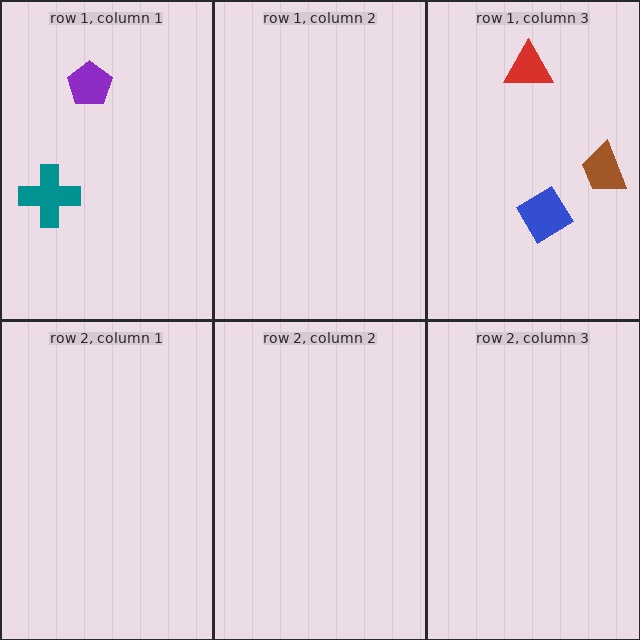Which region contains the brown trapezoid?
The row 1, column 3 region.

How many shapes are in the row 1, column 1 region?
2.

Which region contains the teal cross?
The row 1, column 1 region.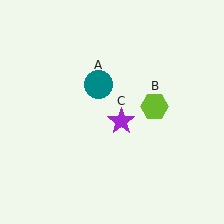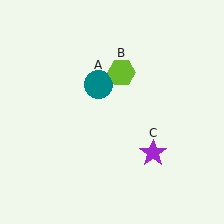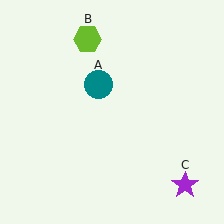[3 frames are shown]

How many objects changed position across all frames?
2 objects changed position: lime hexagon (object B), purple star (object C).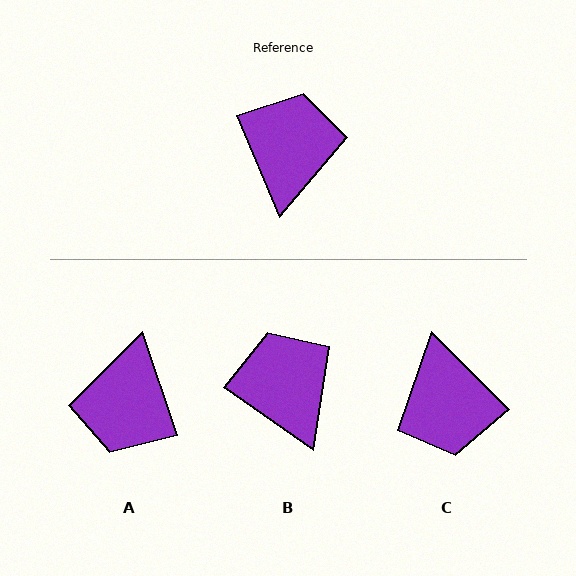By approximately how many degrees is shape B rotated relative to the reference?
Approximately 32 degrees counter-clockwise.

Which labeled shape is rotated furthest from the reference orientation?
A, about 176 degrees away.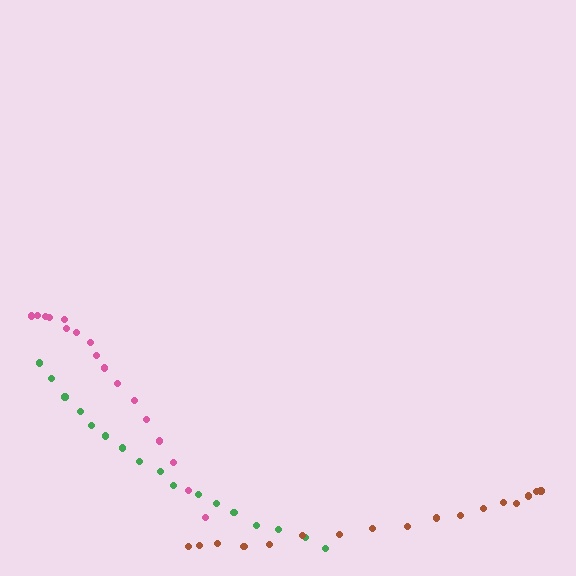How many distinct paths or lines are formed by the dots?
There are 3 distinct paths.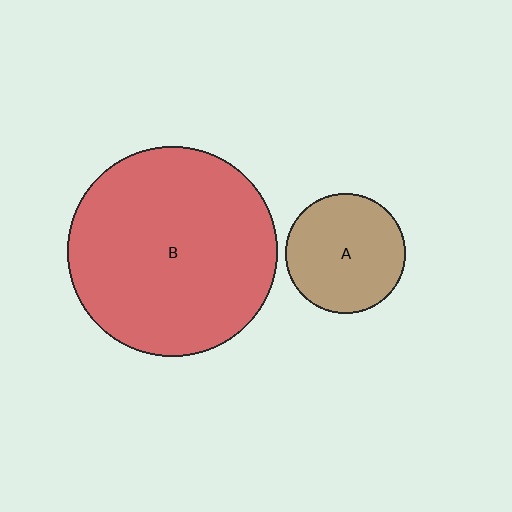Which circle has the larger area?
Circle B (red).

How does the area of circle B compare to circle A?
Approximately 3.0 times.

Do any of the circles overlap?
No, none of the circles overlap.